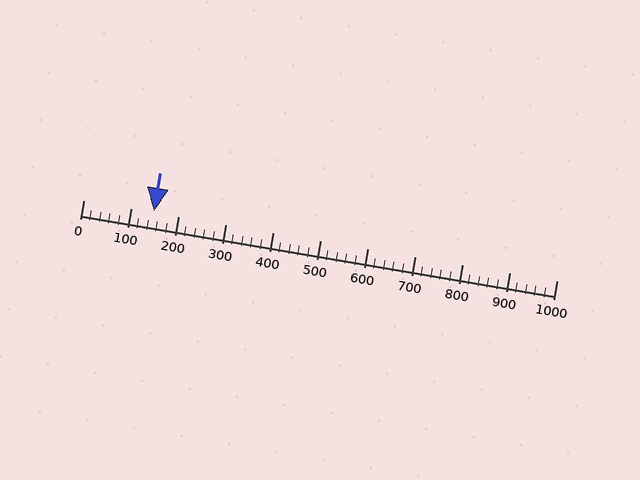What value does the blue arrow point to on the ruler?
The blue arrow points to approximately 148.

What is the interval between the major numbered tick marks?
The major tick marks are spaced 100 units apart.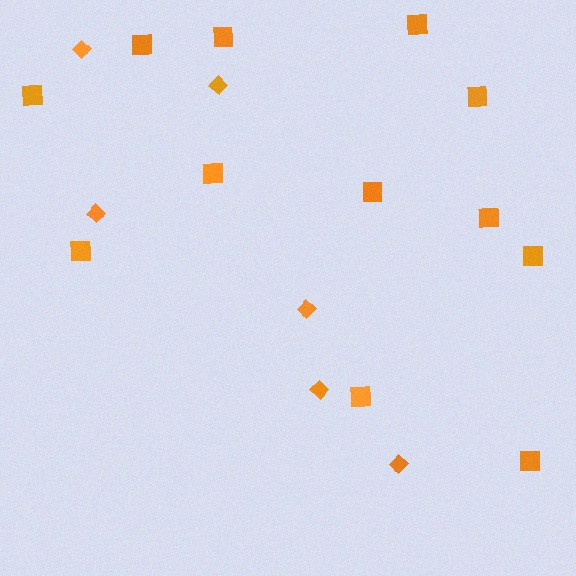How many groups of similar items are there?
There are 2 groups: one group of diamonds (6) and one group of squares (12).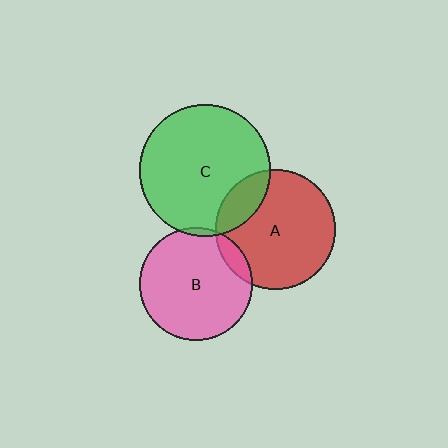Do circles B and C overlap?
Yes.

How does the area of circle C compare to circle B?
Approximately 1.4 times.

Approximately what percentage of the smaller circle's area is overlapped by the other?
Approximately 5%.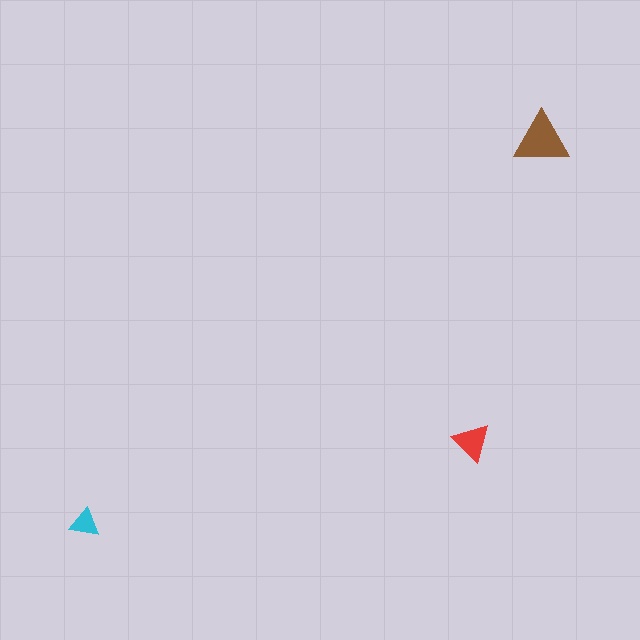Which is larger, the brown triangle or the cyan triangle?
The brown one.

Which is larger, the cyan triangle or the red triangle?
The red one.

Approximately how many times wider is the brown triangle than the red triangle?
About 1.5 times wider.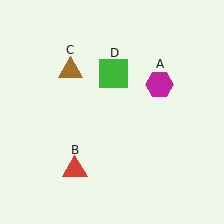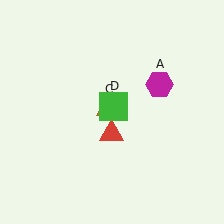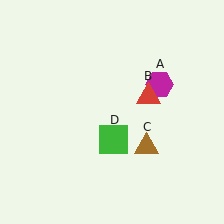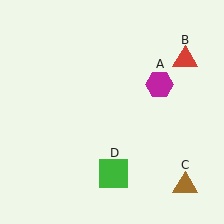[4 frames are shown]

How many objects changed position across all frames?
3 objects changed position: red triangle (object B), brown triangle (object C), green square (object D).